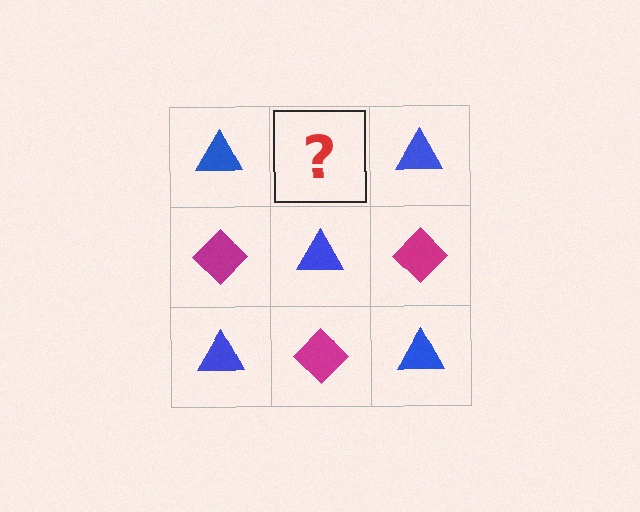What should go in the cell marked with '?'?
The missing cell should contain a magenta diamond.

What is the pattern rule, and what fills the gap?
The rule is that it alternates blue triangle and magenta diamond in a checkerboard pattern. The gap should be filled with a magenta diamond.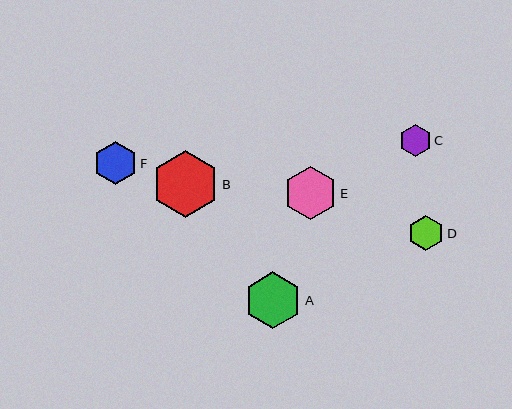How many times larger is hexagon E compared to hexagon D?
Hexagon E is approximately 1.5 times the size of hexagon D.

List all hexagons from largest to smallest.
From largest to smallest: B, A, E, F, D, C.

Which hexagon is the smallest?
Hexagon C is the smallest with a size of approximately 32 pixels.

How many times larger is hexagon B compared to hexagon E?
Hexagon B is approximately 1.3 times the size of hexagon E.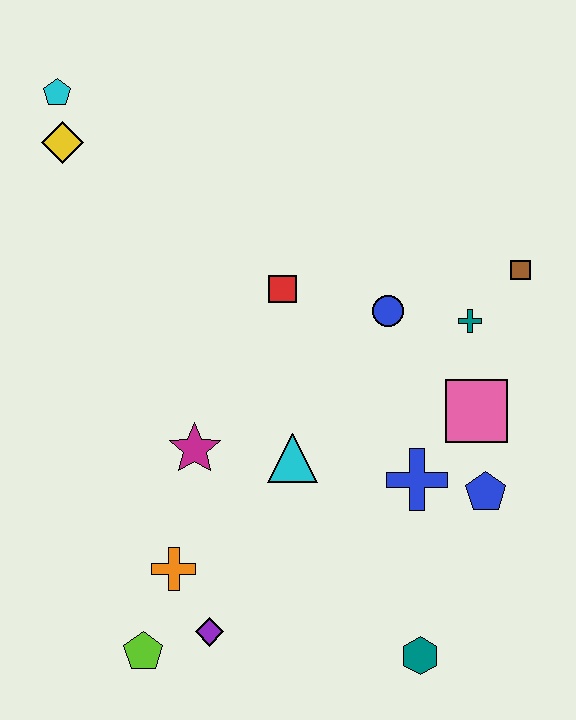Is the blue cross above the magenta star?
No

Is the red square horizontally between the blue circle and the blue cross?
No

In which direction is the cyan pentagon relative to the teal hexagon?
The cyan pentagon is above the teal hexagon.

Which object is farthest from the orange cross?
The cyan pentagon is farthest from the orange cross.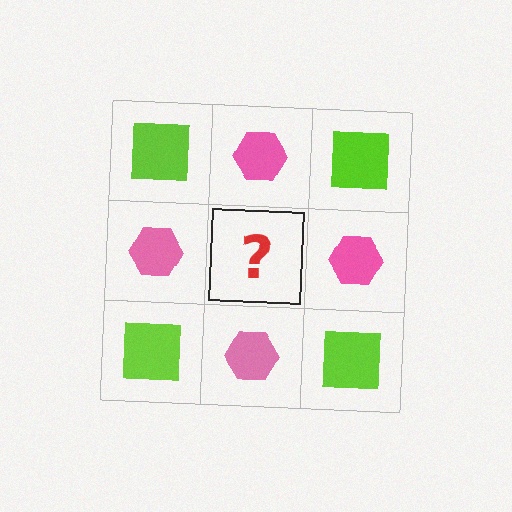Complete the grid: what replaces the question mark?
The question mark should be replaced with a lime square.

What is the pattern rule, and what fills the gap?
The rule is that it alternates lime square and pink hexagon in a checkerboard pattern. The gap should be filled with a lime square.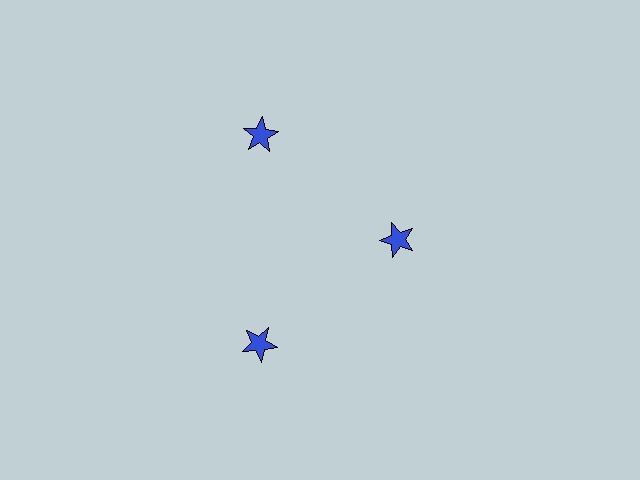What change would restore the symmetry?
The symmetry would be restored by moving it outward, back onto the ring so that all 3 stars sit at equal angles and equal distance from the center.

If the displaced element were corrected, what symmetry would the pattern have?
It would have 3-fold rotational symmetry — the pattern would map onto itself every 120 degrees.